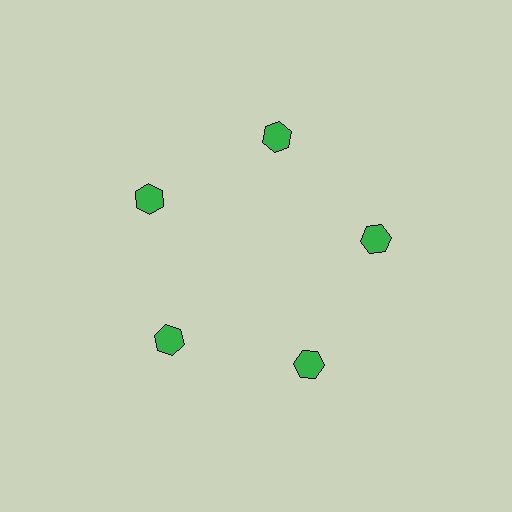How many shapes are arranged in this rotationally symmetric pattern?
There are 5 shapes, arranged in 5 groups of 1.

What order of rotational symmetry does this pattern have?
This pattern has 5-fold rotational symmetry.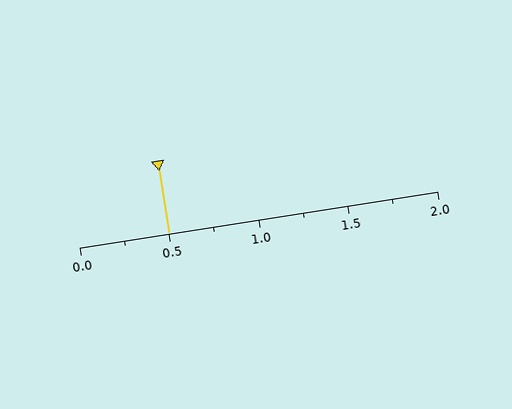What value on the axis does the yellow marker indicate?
The marker indicates approximately 0.5.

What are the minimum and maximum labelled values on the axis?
The axis runs from 0.0 to 2.0.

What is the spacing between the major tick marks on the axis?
The major ticks are spaced 0.5 apart.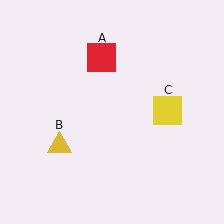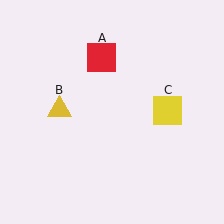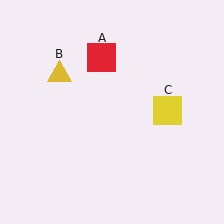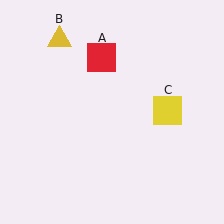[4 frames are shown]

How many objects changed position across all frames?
1 object changed position: yellow triangle (object B).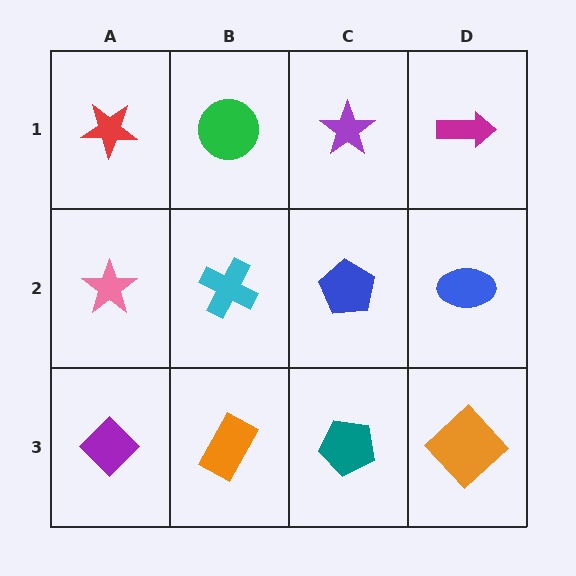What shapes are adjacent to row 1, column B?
A cyan cross (row 2, column B), a red star (row 1, column A), a purple star (row 1, column C).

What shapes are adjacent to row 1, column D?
A blue ellipse (row 2, column D), a purple star (row 1, column C).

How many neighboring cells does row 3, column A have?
2.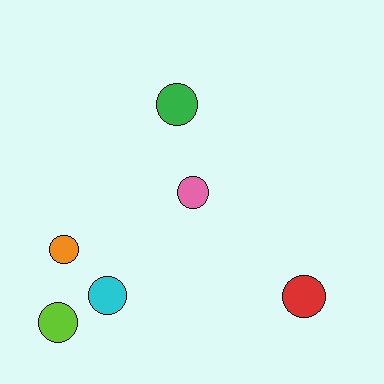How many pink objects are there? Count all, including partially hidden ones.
There is 1 pink object.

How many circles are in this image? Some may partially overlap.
There are 6 circles.